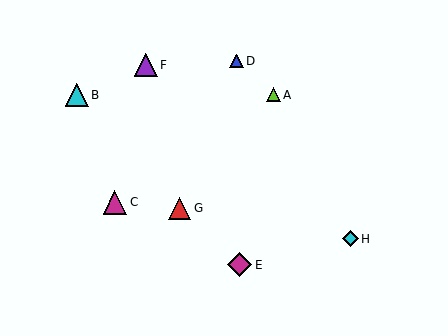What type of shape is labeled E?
Shape E is a magenta diamond.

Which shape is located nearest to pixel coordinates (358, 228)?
The cyan diamond (labeled H) at (350, 239) is nearest to that location.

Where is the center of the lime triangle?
The center of the lime triangle is at (273, 95).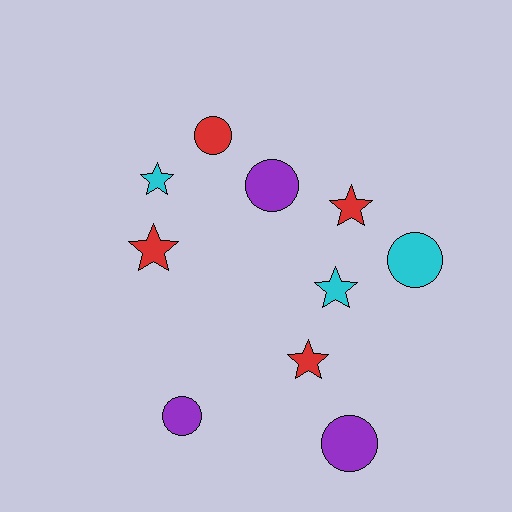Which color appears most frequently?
Red, with 4 objects.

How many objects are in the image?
There are 10 objects.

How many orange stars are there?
There are no orange stars.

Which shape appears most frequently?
Star, with 5 objects.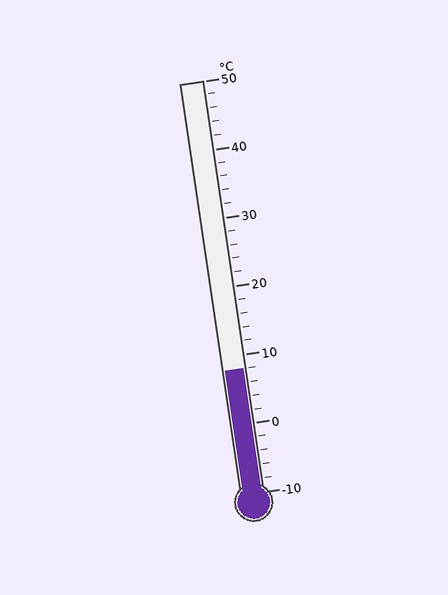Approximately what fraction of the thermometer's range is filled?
The thermometer is filled to approximately 30% of its range.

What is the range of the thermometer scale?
The thermometer scale ranges from -10°C to 50°C.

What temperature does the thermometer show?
The thermometer shows approximately 8°C.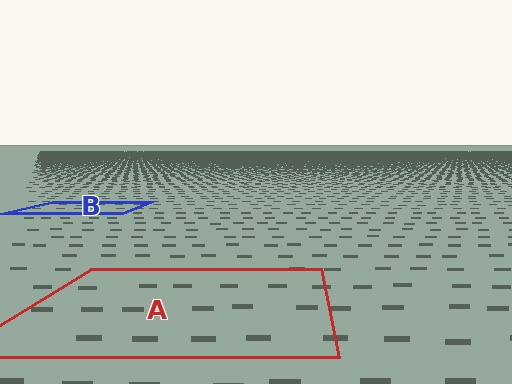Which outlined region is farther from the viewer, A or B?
Region B is farther from the viewer — the texture elements inside it appear smaller and more densely packed.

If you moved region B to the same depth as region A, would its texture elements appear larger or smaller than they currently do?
They would appear larger. At a closer depth, the same texture elements are projected at a bigger on-screen size.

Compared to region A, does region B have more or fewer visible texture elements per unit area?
Region B has more texture elements per unit area — they are packed more densely because it is farther away.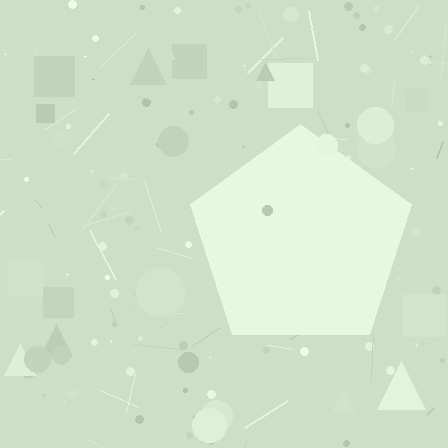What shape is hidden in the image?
A pentagon is hidden in the image.